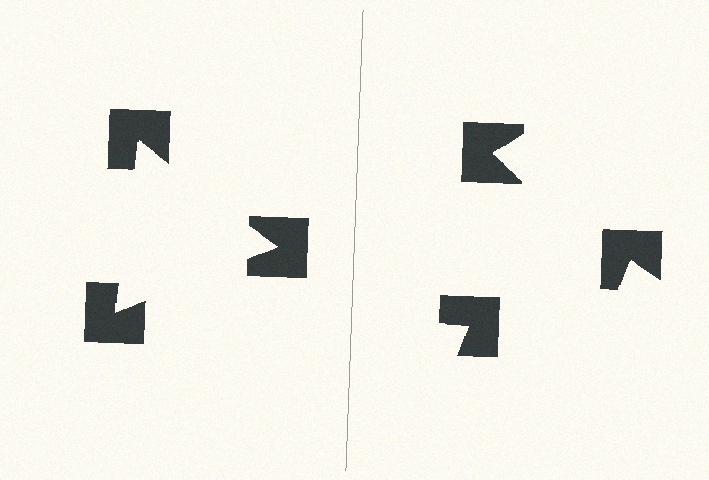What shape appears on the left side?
An illusory triangle.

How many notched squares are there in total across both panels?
6 — 3 on each side.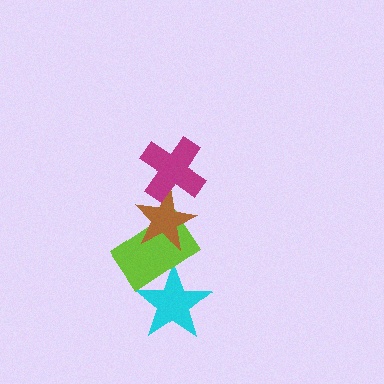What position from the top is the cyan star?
The cyan star is 4th from the top.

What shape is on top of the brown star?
The magenta cross is on top of the brown star.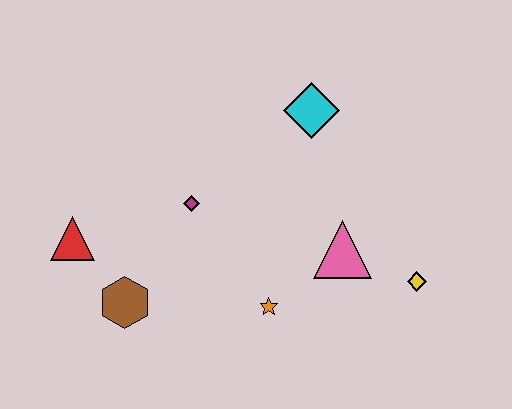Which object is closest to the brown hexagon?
The red triangle is closest to the brown hexagon.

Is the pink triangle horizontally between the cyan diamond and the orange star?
No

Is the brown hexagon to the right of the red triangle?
Yes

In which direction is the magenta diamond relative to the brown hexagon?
The magenta diamond is above the brown hexagon.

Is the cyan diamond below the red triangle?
No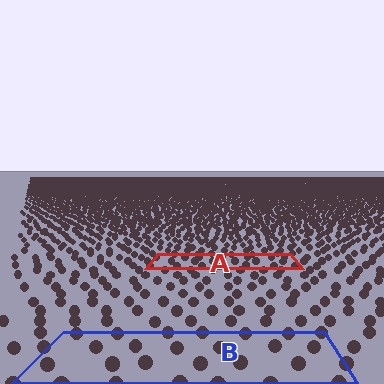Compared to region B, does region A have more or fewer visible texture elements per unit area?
Region A has more texture elements per unit area — they are packed more densely because it is farther away.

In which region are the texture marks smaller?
The texture marks are smaller in region A, because it is farther away.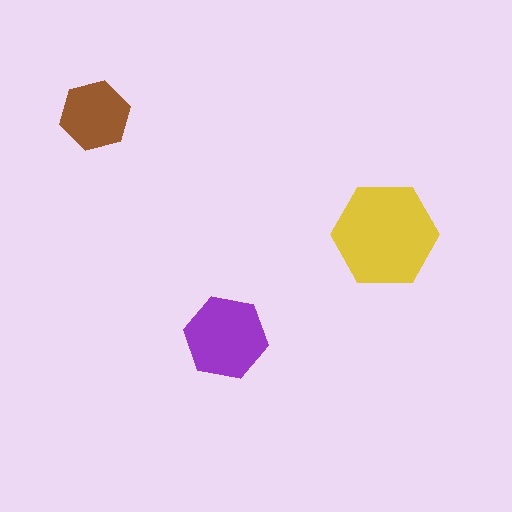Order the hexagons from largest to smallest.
the yellow one, the purple one, the brown one.